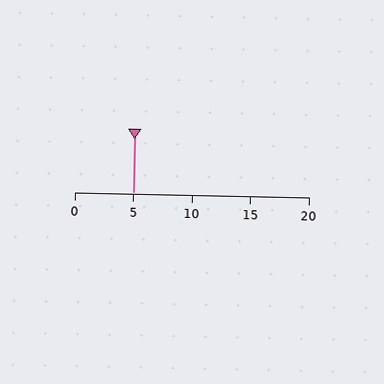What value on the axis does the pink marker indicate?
The marker indicates approximately 5.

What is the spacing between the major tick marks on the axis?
The major ticks are spaced 5 apart.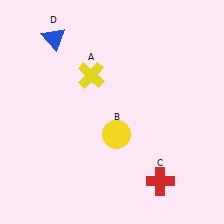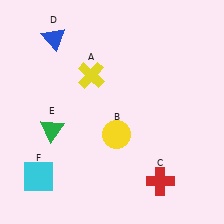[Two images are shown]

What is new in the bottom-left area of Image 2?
A green triangle (E) was added in the bottom-left area of Image 2.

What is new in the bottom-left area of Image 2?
A cyan square (F) was added in the bottom-left area of Image 2.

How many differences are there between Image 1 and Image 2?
There are 2 differences between the two images.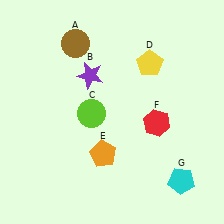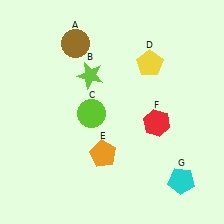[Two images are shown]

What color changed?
The star (B) changed from purple in Image 1 to lime in Image 2.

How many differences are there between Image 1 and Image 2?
There is 1 difference between the two images.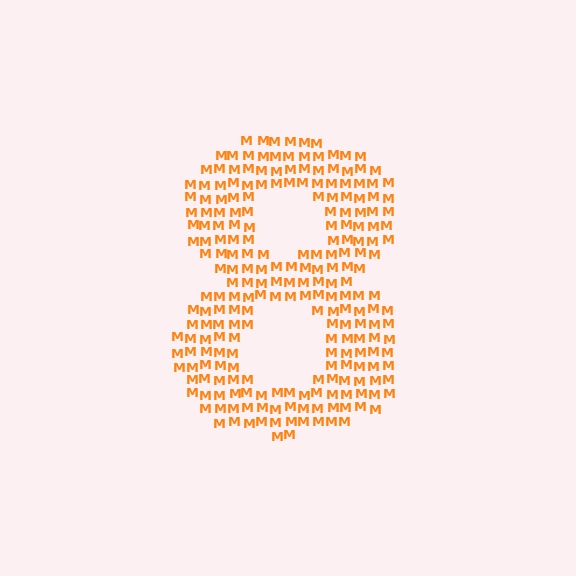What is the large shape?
The large shape is the digit 8.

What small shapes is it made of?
It is made of small letter M's.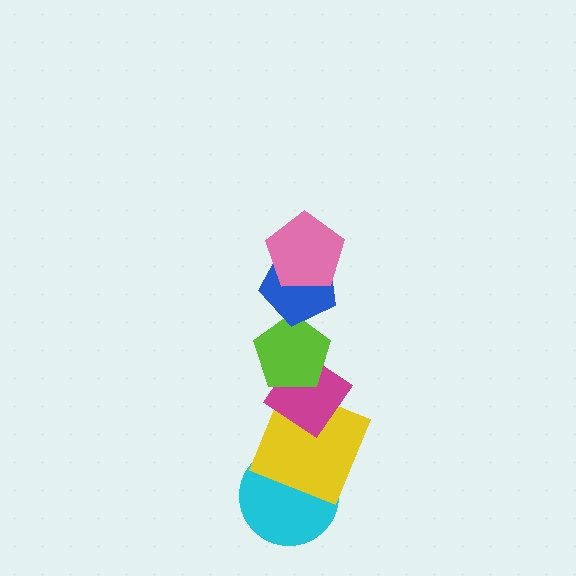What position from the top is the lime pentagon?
The lime pentagon is 3rd from the top.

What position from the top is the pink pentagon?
The pink pentagon is 1st from the top.